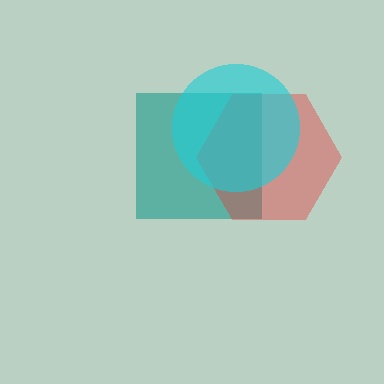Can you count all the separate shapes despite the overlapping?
Yes, there are 3 separate shapes.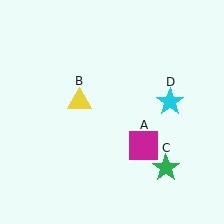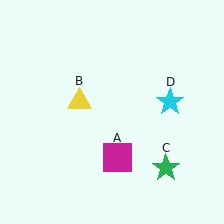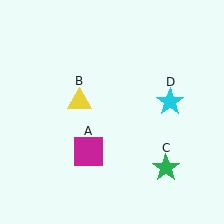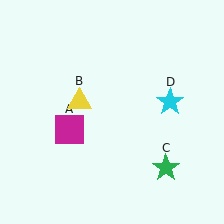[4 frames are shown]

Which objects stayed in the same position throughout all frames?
Yellow triangle (object B) and green star (object C) and cyan star (object D) remained stationary.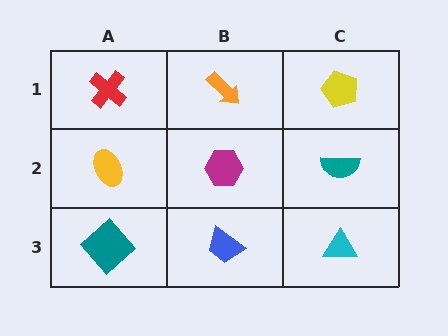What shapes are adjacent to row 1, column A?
A yellow ellipse (row 2, column A), an orange arrow (row 1, column B).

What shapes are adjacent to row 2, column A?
A red cross (row 1, column A), a teal diamond (row 3, column A), a magenta hexagon (row 2, column B).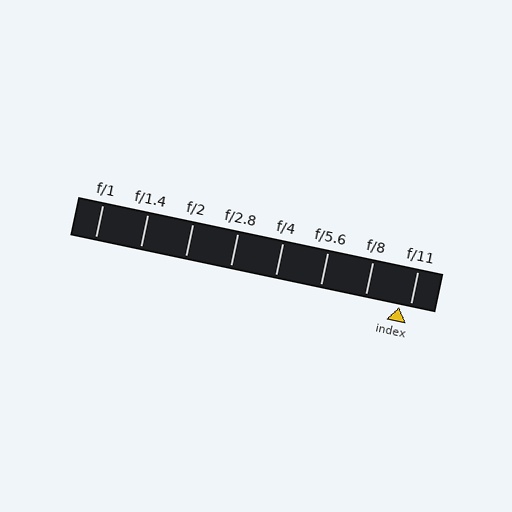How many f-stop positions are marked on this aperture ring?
There are 8 f-stop positions marked.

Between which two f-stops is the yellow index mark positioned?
The index mark is between f/8 and f/11.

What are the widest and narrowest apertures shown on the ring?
The widest aperture shown is f/1 and the narrowest is f/11.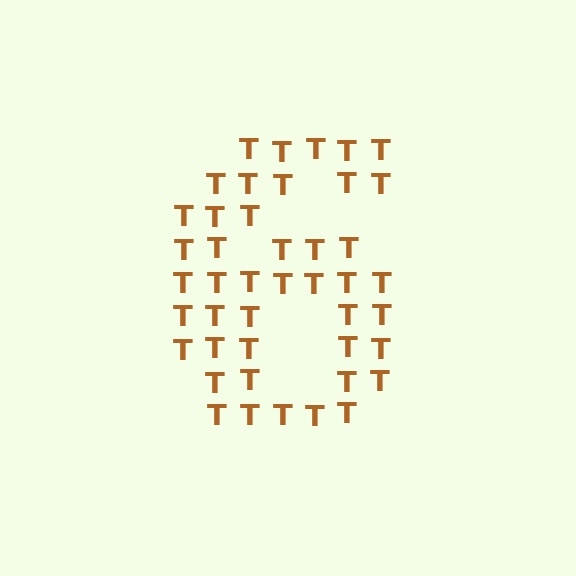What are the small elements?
The small elements are letter T's.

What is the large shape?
The large shape is the digit 6.